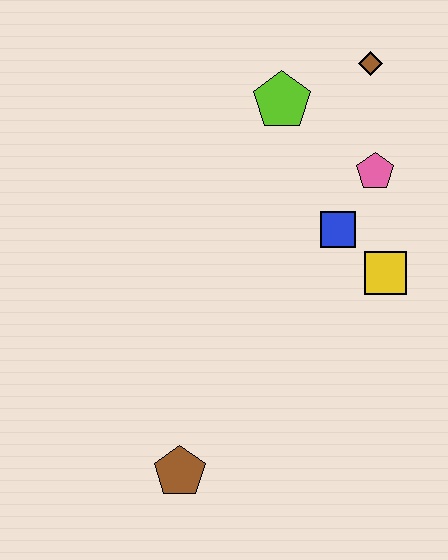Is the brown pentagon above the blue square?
No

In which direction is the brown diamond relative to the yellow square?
The brown diamond is above the yellow square.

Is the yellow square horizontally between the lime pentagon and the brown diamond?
No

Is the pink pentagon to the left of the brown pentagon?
No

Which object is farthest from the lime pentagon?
The brown pentagon is farthest from the lime pentagon.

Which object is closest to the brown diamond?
The lime pentagon is closest to the brown diamond.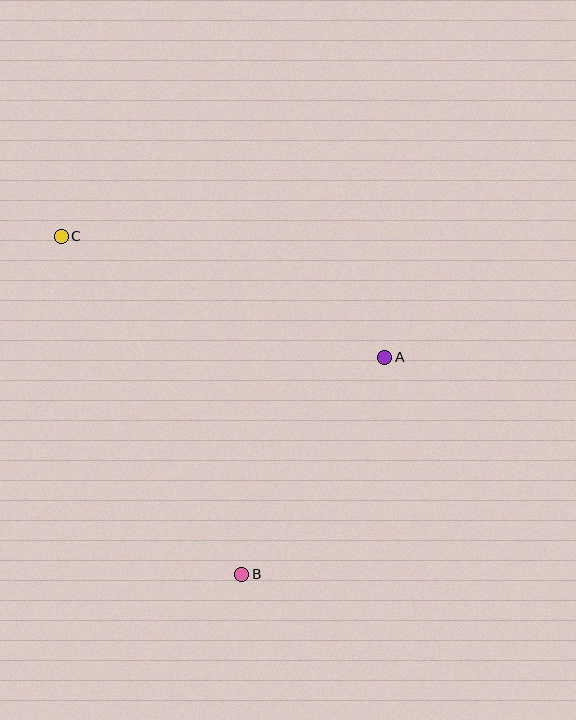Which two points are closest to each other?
Points A and B are closest to each other.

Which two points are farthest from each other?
Points B and C are farthest from each other.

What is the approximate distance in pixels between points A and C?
The distance between A and C is approximately 345 pixels.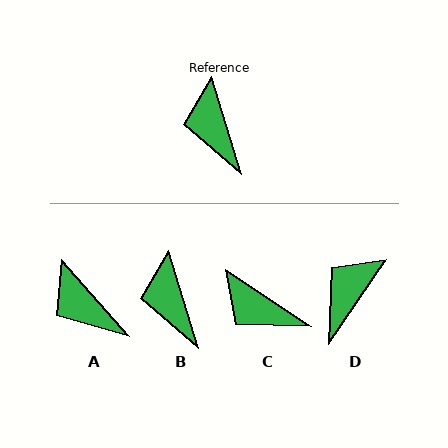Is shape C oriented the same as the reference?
No, it is off by about 40 degrees.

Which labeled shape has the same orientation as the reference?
B.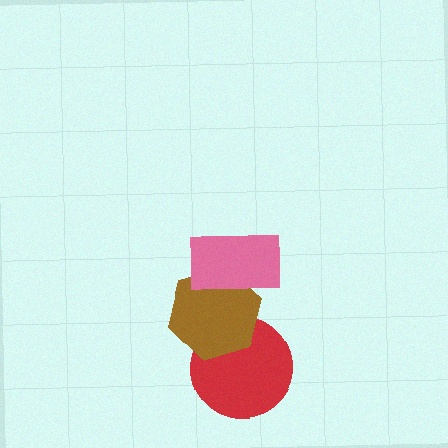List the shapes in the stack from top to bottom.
From top to bottom: the pink rectangle, the brown hexagon, the red circle.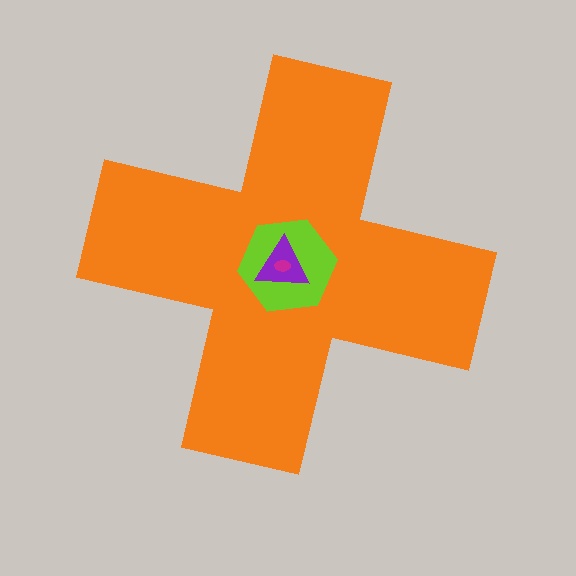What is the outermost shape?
The orange cross.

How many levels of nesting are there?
4.